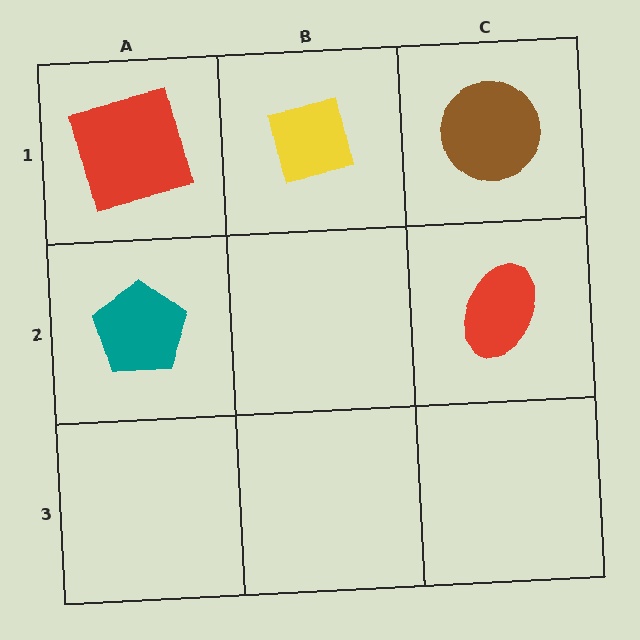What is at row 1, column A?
A red square.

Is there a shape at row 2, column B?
No, that cell is empty.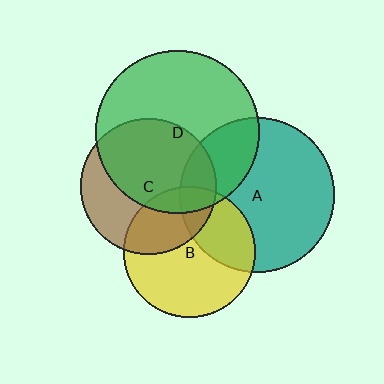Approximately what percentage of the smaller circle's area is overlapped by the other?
Approximately 10%.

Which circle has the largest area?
Circle D (green).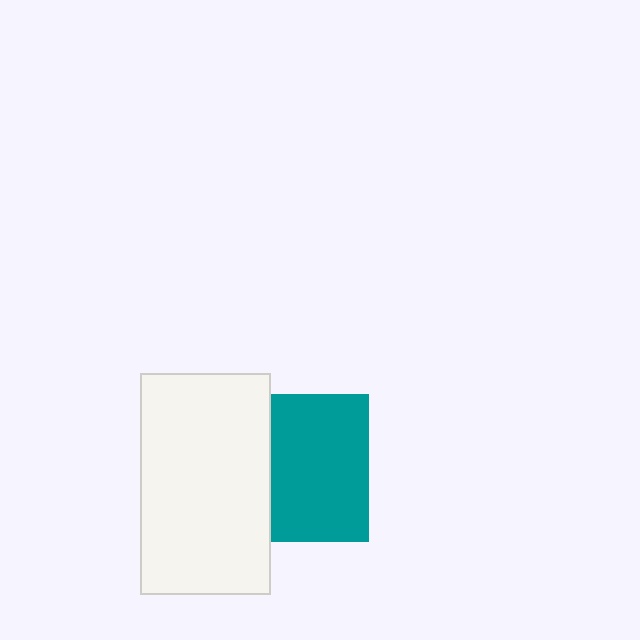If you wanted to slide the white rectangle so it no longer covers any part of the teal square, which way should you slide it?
Slide it left — that is the most direct way to separate the two shapes.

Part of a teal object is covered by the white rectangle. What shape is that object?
It is a square.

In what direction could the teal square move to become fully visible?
The teal square could move right. That would shift it out from behind the white rectangle entirely.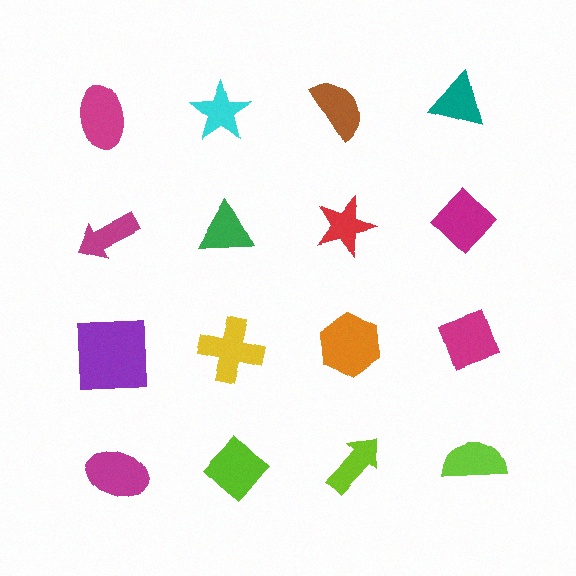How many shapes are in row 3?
4 shapes.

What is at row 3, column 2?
A yellow cross.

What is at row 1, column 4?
A teal triangle.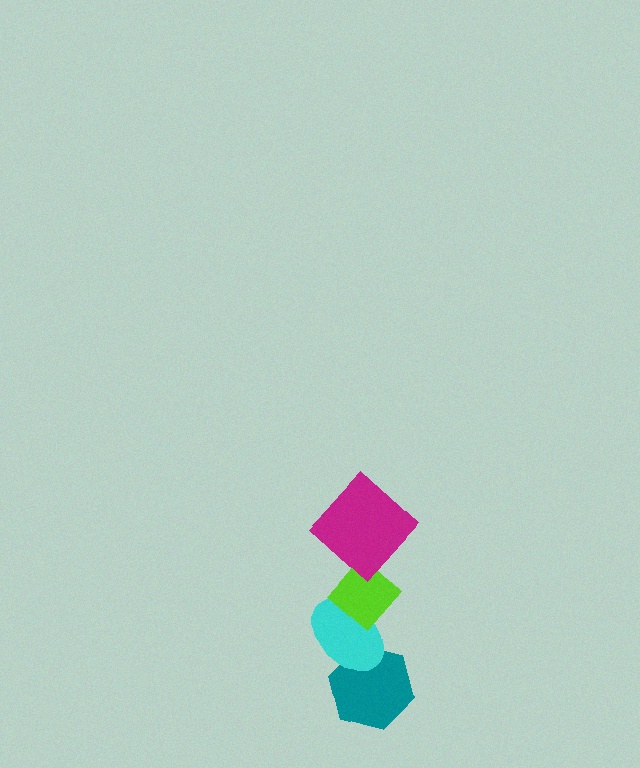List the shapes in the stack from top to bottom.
From top to bottom: the magenta diamond, the lime diamond, the cyan ellipse, the teal hexagon.